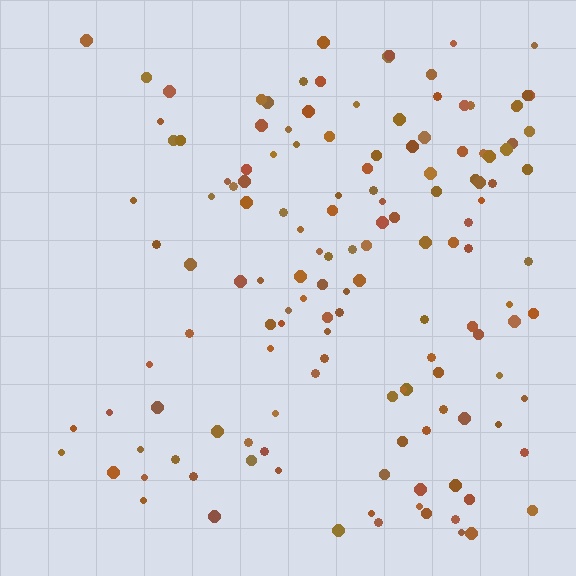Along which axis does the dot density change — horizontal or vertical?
Horizontal.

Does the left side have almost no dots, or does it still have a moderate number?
Still a moderate number, just noticeably fewer than the right.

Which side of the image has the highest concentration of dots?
The right.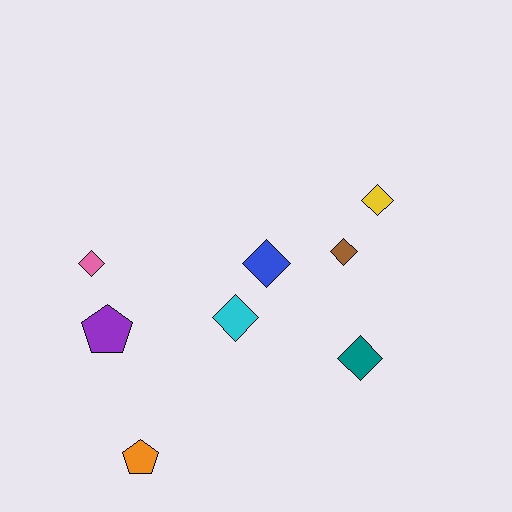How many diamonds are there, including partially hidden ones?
There are 6 diamonds.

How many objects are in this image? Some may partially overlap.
There are 8 objects.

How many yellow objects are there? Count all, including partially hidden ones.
There is 1 yellow object.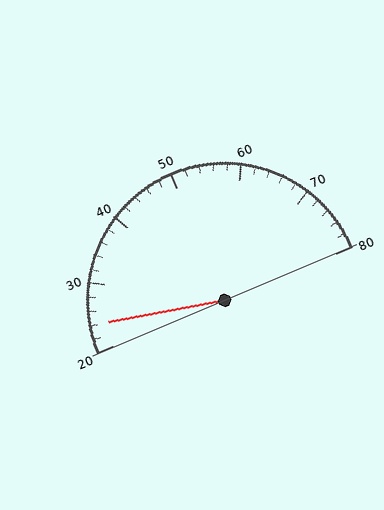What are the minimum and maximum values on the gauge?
The gauge ranges from 20 to 80.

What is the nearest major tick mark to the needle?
The nearest major tick mark is 20.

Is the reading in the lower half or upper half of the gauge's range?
The reading is in the lower half of the range (20 to 80).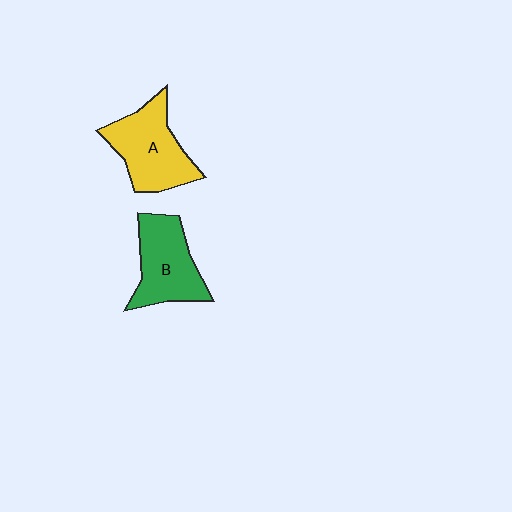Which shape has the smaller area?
Shape B (green).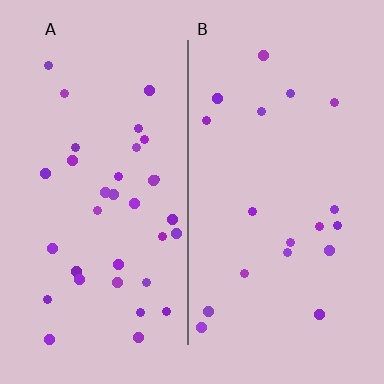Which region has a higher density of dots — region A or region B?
A (the left).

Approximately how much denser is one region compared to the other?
Approximately 1.9× — region A over region B.